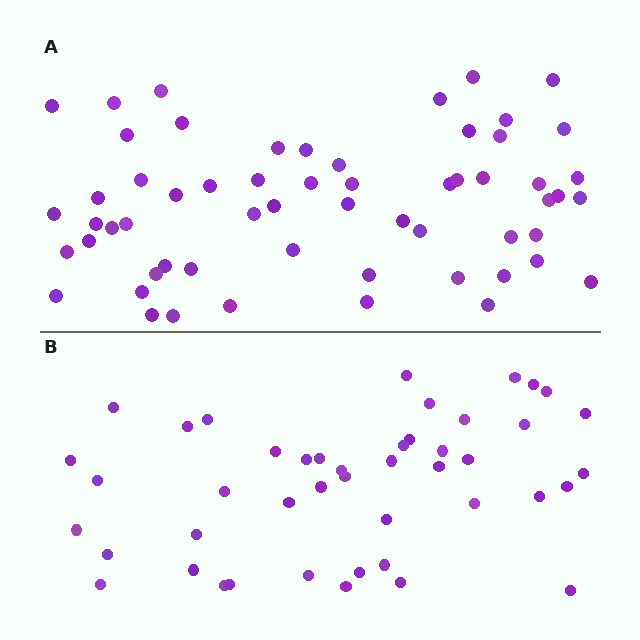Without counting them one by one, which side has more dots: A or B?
Region A (the top region) has more dots.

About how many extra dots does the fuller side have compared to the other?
Region A has approximately 15 more dots than region B.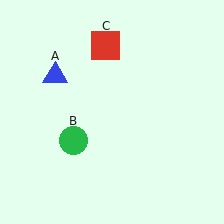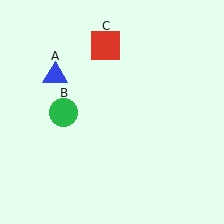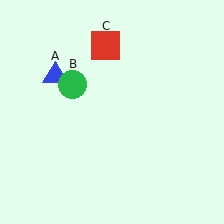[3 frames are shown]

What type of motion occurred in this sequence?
The green circle (object B) rotated clockwise around the center of the scene.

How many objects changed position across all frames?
1 object changed position: green circle (object B).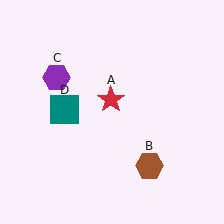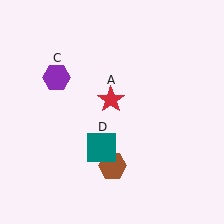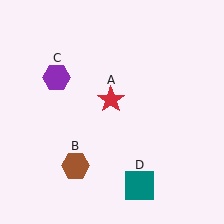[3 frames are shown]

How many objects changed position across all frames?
2 objects changed position: brown hexagon (object B), teal square (object D).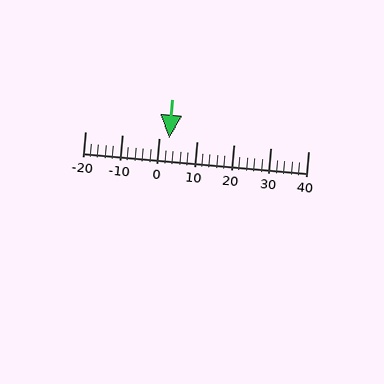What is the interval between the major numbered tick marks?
The major tick marks are spaced 10 units apart.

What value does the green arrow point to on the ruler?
The green arrow points to approximately 3.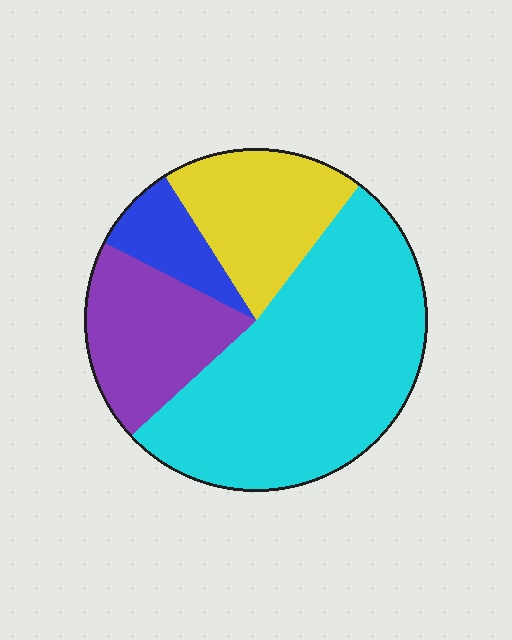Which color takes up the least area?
Blue, at roughly 10%.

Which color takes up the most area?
Cyan, at roughly 55%.